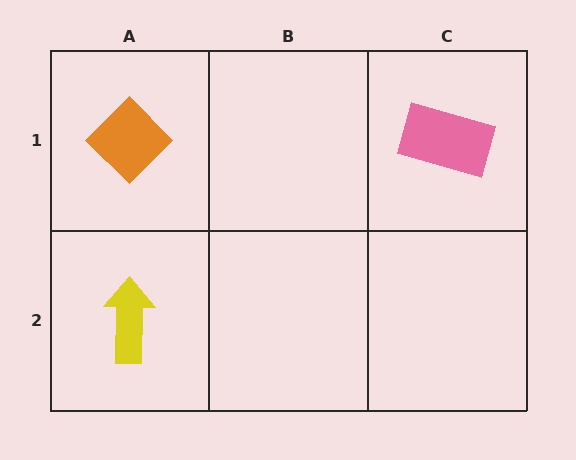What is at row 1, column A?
An orange diamond.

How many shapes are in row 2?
1 shape.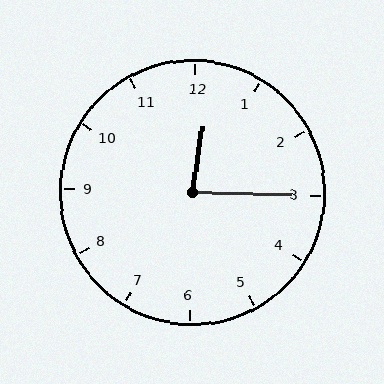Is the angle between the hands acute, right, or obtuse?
It is acute.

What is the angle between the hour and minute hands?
Approximately 82 degrees.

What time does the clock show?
12:15.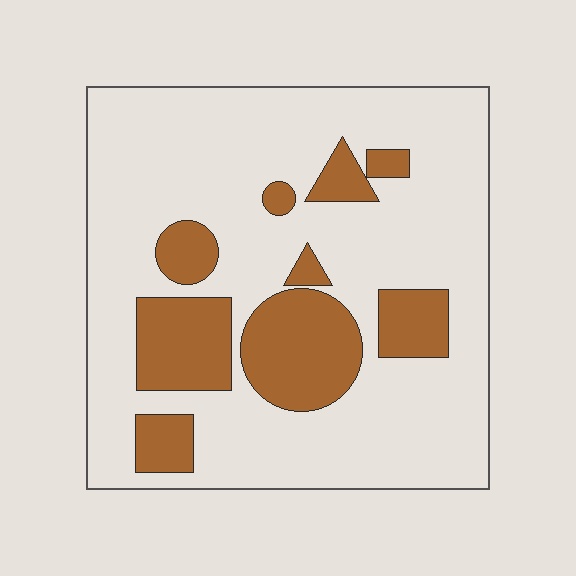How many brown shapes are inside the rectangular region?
9.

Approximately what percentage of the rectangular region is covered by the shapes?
Approximately 25%.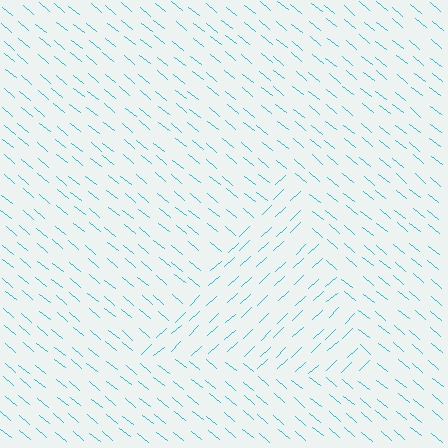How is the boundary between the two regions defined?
The boundary is defined purely by a change in line orientation (approximately 83 degrees difference). All lines are the same color and thickness.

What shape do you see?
I see a triangle.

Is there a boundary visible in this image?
Yes, there is a texture boundary formed by a change in line orientation.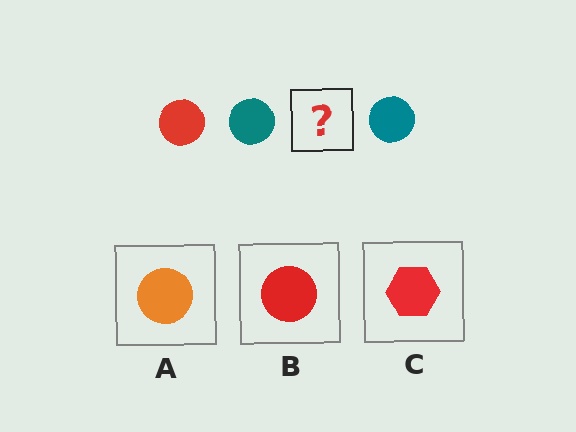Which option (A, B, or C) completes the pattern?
B.